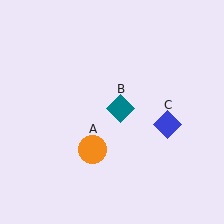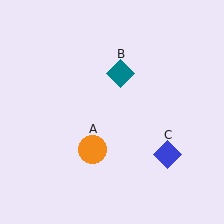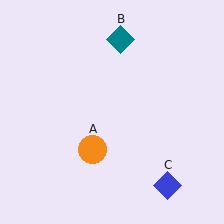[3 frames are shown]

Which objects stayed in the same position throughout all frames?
Orange circle (object A) remained stationary.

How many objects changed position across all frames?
2 objects changed position: teal diamond (object B), blue diamond (object C).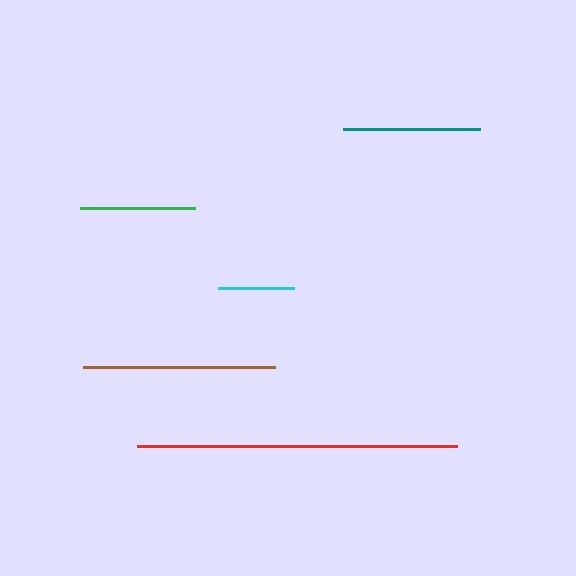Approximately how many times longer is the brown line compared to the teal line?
The brown line is approximately 1.4 times the length of the teal line.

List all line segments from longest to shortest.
From longest to shortest: red, brown, teal, green, cyan.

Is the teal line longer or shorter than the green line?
The teal line is longer than the green line.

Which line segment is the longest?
The red line is the longest at approximately 320 pixels.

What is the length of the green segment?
The green segment is approximately 115 pixels long.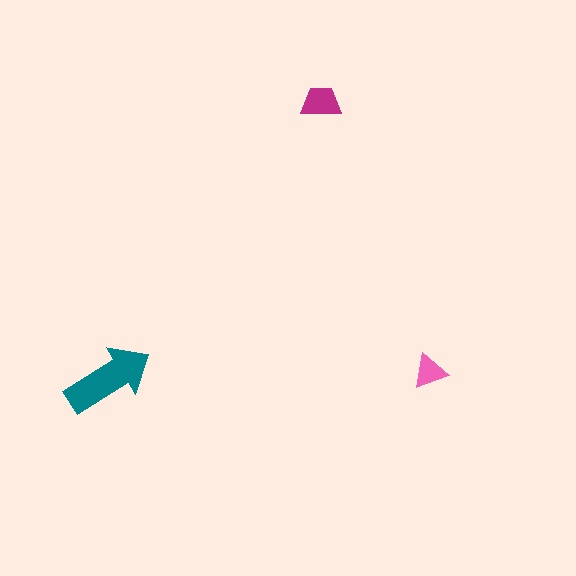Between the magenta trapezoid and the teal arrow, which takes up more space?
The teal arrow.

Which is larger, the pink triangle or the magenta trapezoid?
The magenta trapezoid.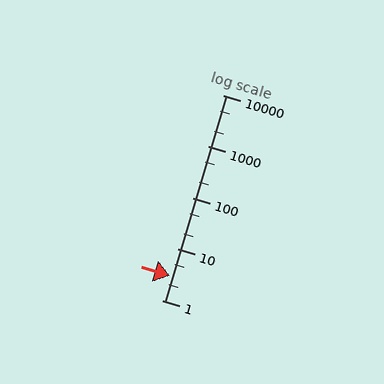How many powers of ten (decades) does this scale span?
The scale spans 4 decades, from 1 to 10000.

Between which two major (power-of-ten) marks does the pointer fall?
The pointer is between 1 and 10.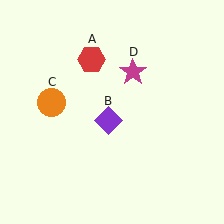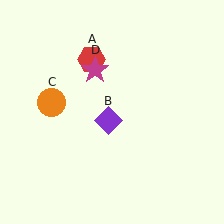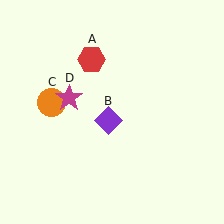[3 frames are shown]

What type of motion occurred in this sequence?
The magenta star (object D) rotated counterclockwise around the center of the scene.